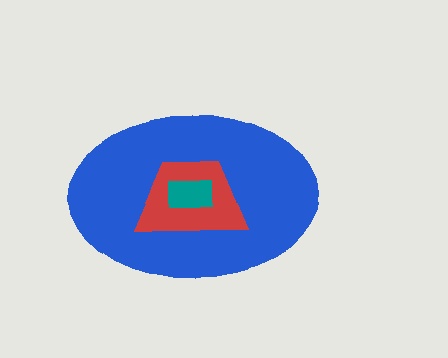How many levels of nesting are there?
3.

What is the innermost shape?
The teal rectangle.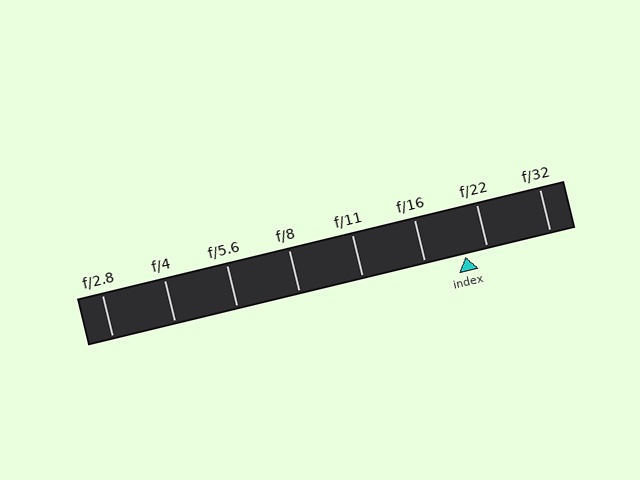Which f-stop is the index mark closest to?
The index mark is closest to f/22.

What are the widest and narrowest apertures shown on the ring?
The widest aperture shown is f/2.8 and the narrowest is f/32.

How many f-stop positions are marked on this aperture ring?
There are 8 f-stop positions marked.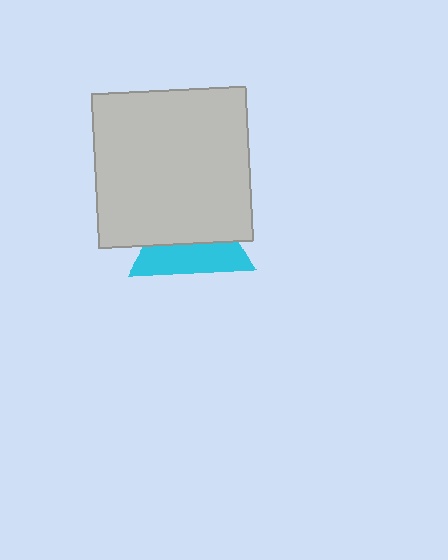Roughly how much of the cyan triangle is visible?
A small part of it is visible (roughly 44%).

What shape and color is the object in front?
The object in front is a light gray square.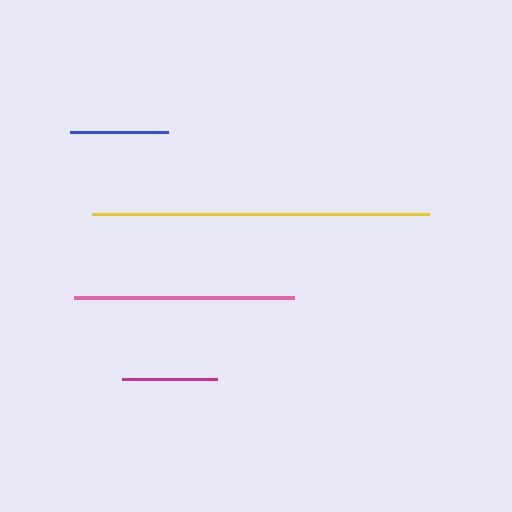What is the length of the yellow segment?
The yellow segment is approximately 337 pixels long.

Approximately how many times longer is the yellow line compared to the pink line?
The yellow line is approximately 1.5 times the length of the pink line.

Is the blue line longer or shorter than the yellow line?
The yellow line is longer than the blue line.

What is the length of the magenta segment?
The magenta segment is approximately 95 pixels long.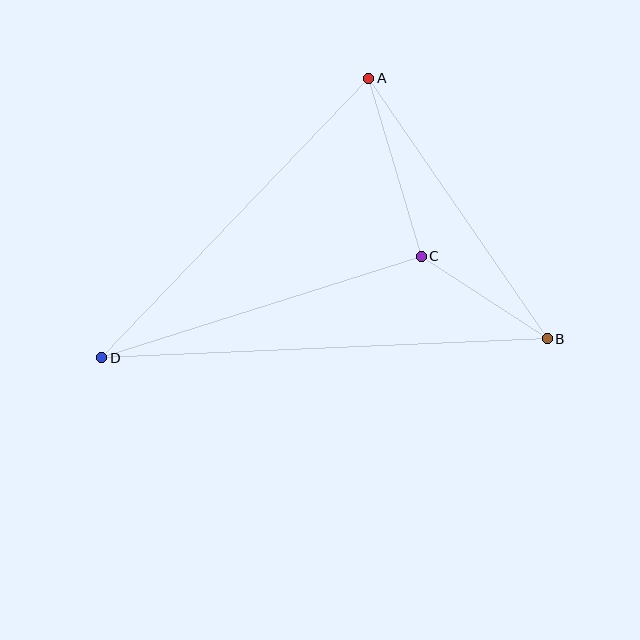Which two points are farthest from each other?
Points B and D are farthest from each other.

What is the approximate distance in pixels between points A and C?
The distance between A and C is approximately 185 pixels.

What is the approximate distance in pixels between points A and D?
The distance between A and D is approximately 386 pixels.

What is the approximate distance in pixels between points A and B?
The distance between A and B is approximately 316 pixels.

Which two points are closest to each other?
Points B and C are closest to each other.